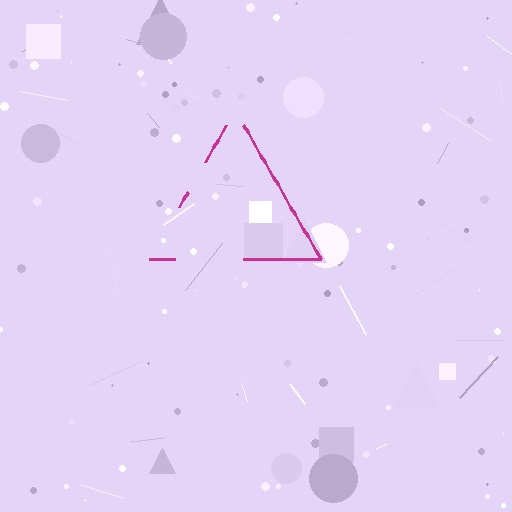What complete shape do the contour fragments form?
The contour fragments form a triangle.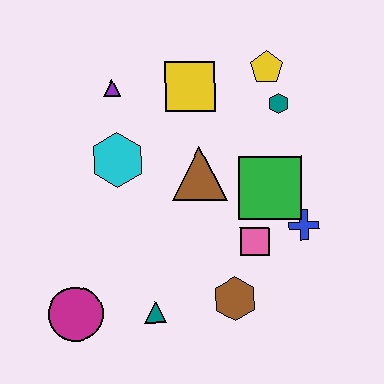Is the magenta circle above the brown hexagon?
No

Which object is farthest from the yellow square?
The magenta circle is farthest from the yellow square.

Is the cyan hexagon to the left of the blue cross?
Yes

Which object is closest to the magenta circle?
The teal triangle is closest to the magenta circle.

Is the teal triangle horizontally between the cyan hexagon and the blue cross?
Yes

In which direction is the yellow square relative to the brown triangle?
The yellow square is above the brown triangle.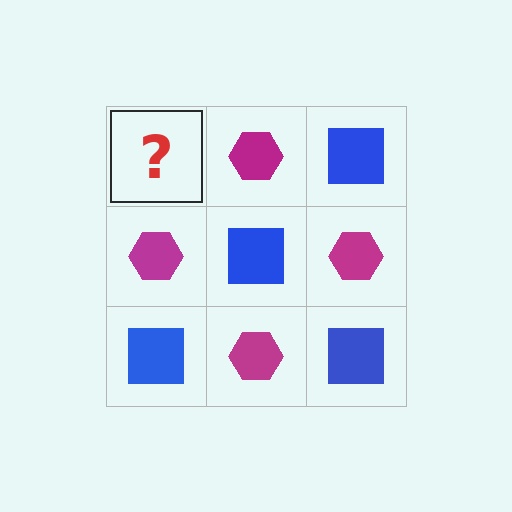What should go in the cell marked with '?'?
The missing cell should contain a blue square.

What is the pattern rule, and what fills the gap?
The rule is that it alternates blue square and magenta hexagon in a checkerboard pattern. The gap should be filled with a blue square.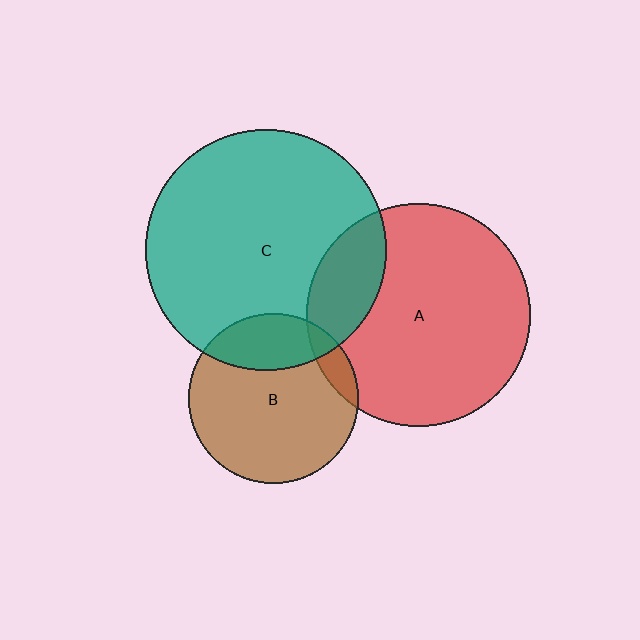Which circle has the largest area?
Circle C (teal).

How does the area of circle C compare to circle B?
Approximately 2.0 times.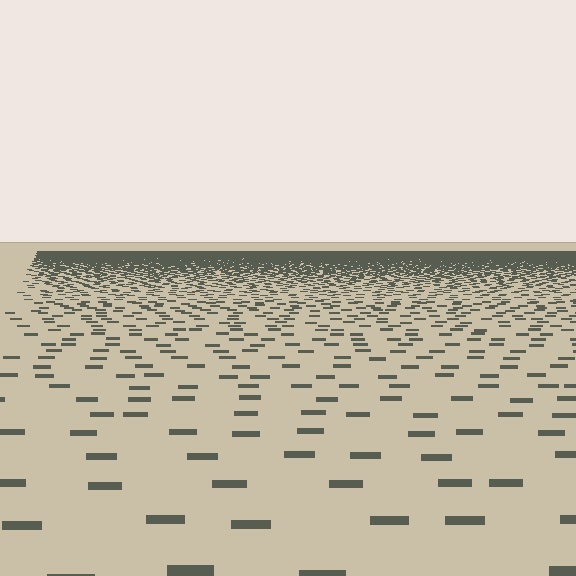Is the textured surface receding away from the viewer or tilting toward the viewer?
The surface is receding away from the viewer. Texture elements get smaller and denser toward the top.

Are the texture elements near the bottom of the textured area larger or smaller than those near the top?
Larger. Near the bottom, elements are closer to the viewer and appear at a bigger on-screen size.